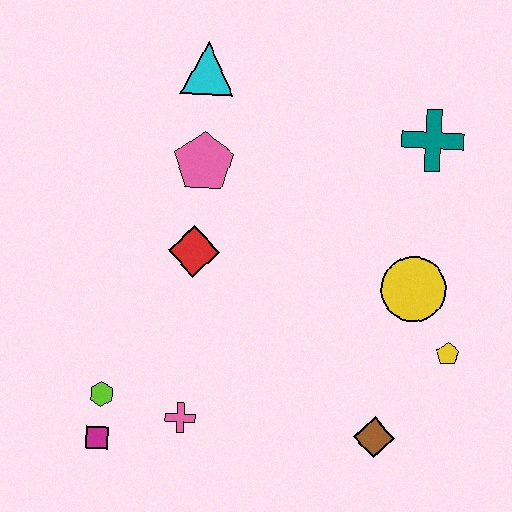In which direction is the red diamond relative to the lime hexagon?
The red diamond is above the lime hexagon.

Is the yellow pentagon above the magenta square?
Yes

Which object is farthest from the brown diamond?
The cyan triangle is farthest from the brown diamond.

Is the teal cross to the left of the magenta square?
No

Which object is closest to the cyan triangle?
The pink pentagon is closest to the cyan triangle.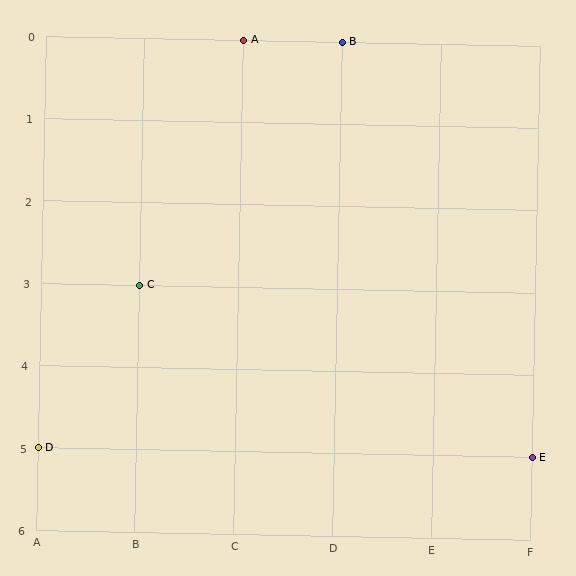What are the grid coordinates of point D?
Point D is at grid coordinates (A, 5).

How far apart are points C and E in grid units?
Points C and E are 4 columns and 2 rows apart (about 4.5 grid units diagonally).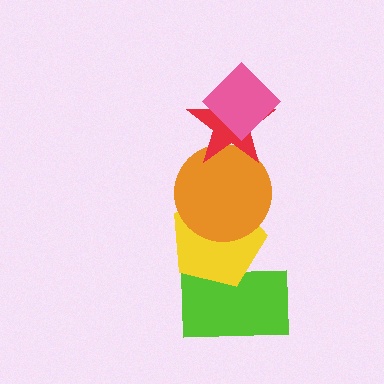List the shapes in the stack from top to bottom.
From top to bottom: the pink diamond, the red star, the orange circle, the yellow pentagon, the lime rectangle.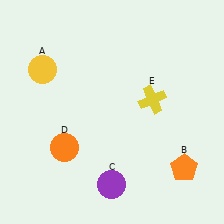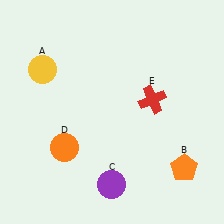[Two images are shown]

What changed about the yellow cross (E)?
In Image 1, E is yellow. In Image 2, it changed to red.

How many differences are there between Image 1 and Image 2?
There is 1 difference between the two images.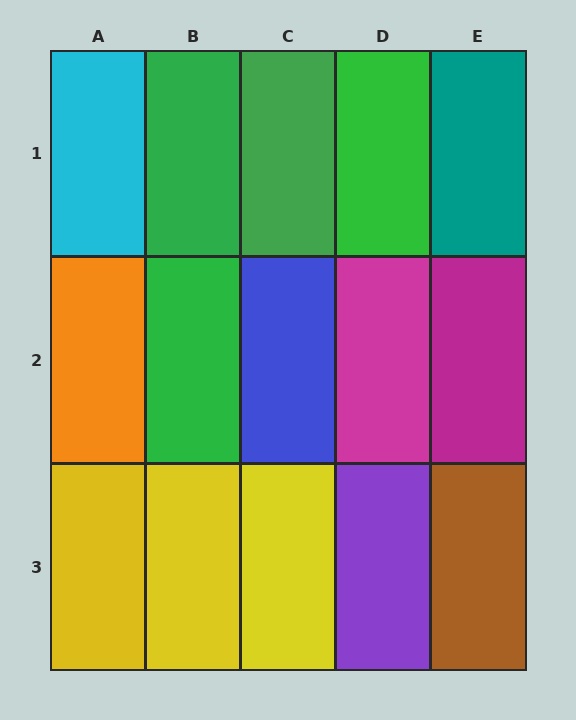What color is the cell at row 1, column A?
Cyan.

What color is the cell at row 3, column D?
Purple.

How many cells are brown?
1 cell is brown.